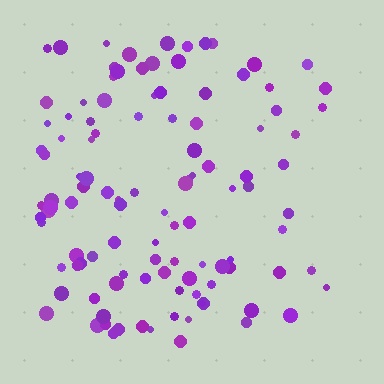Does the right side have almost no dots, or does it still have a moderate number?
Still a moderate number, just noticeably fewer than the left.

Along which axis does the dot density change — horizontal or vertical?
Horizontal.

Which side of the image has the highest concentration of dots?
The left.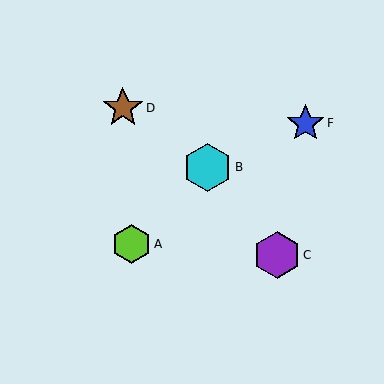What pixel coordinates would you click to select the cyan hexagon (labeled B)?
Click at (208, 167) to select the cyan hexagon B.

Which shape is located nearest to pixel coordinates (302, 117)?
The blue star (labeled F) at (305, 123) is nearest to that location.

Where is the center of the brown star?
The center of the brown star is at (123, 108).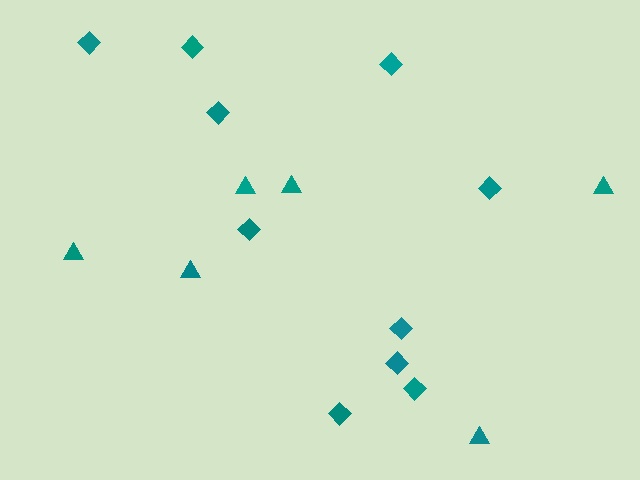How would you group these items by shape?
There are 2 groups: one group of triangles (6) and one group of diamonds (10).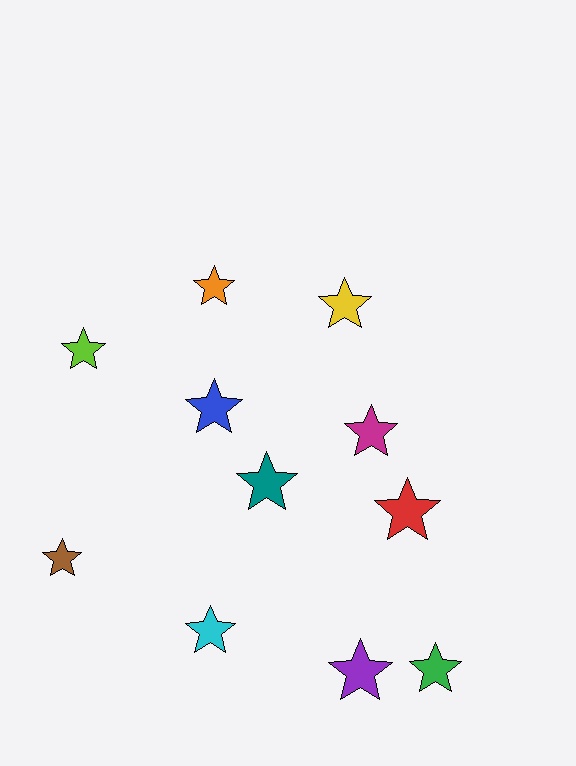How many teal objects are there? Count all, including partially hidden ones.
There is 1 teal object.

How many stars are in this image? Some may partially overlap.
There are 11 stars.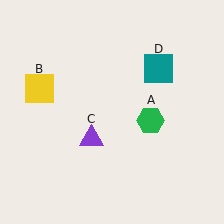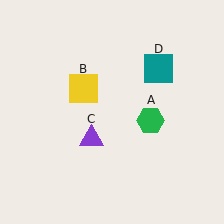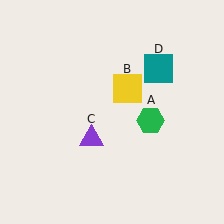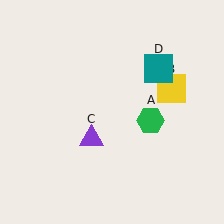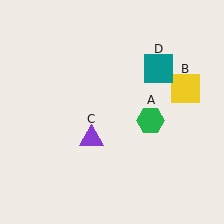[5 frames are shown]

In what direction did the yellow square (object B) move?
The yellow square (object B) moved right.